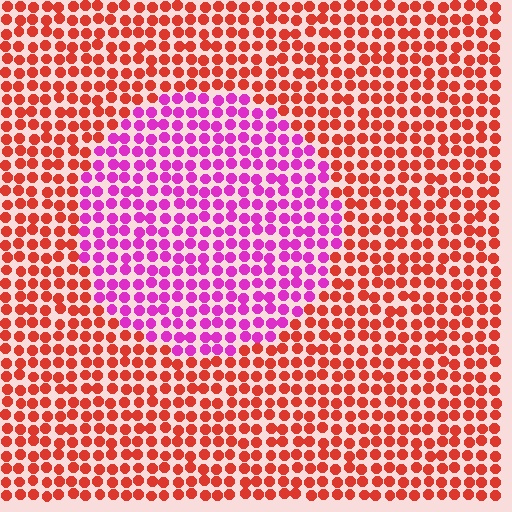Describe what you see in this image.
The image is filled with small red elements in a uniform arrangement. A circle-shaped region is visible where the elements are tinted to a slightly different hue, forming a subtle color boundary.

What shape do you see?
I see a circle.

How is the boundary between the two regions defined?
The boundary is defined purely by a slight shift in hue (about 57 degrees). Spacing, size, and orientation are identical on both sides.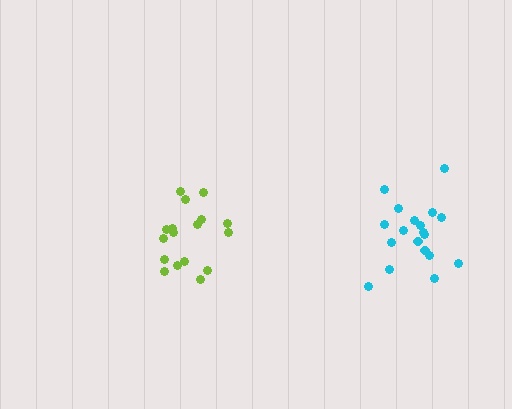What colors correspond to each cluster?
The clusters are colored: lime, cyan.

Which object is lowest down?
The lime cluster is bottommost.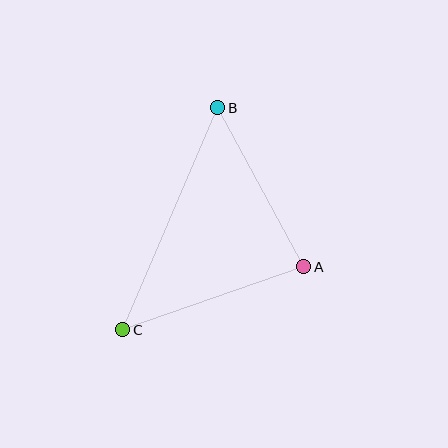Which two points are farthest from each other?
Points B and C are farthest from each other.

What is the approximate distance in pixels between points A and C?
The distance between A and C is approximately 192 pixels.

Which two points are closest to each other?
Points A and B are closest to each other.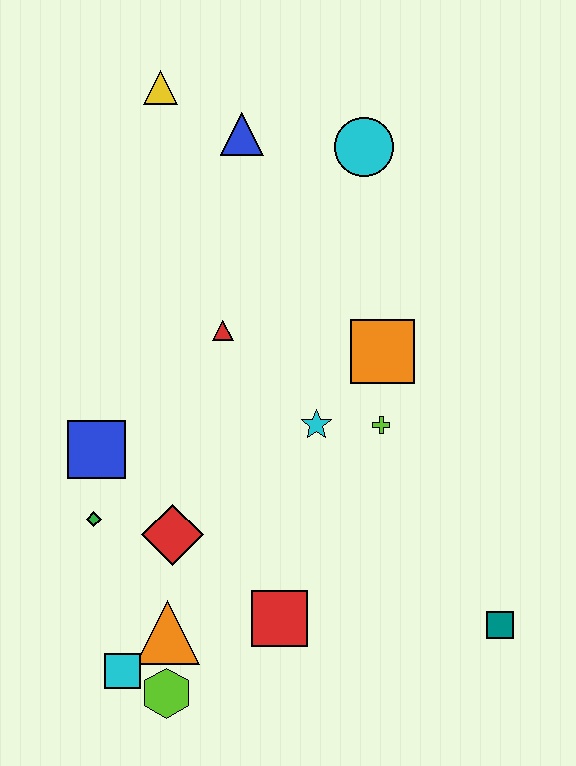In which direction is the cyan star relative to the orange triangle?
The cyan star is above the orange triangle.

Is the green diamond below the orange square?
Yes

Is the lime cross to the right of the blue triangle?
Yes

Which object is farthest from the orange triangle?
The yellow triangle is farthest from the orange triangle.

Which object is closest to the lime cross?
The cyan star is closest to the lime cross.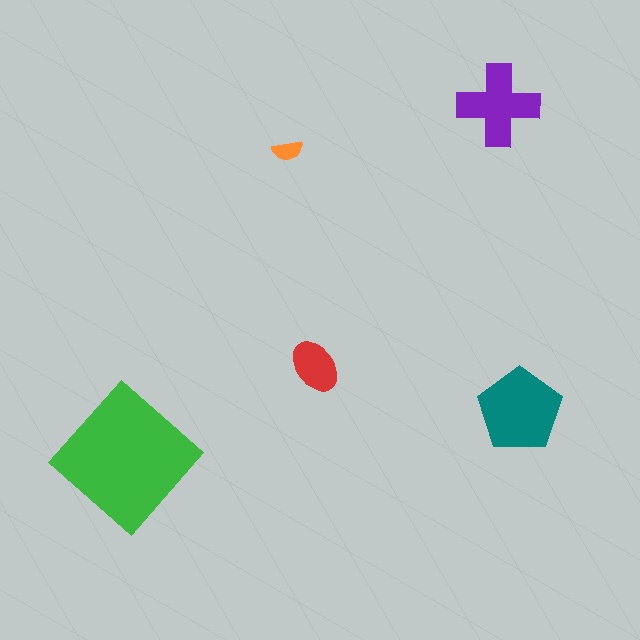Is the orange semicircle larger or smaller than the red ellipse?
Smaller.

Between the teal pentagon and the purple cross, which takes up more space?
The teal pentagon.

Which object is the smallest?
The orange semicircle.